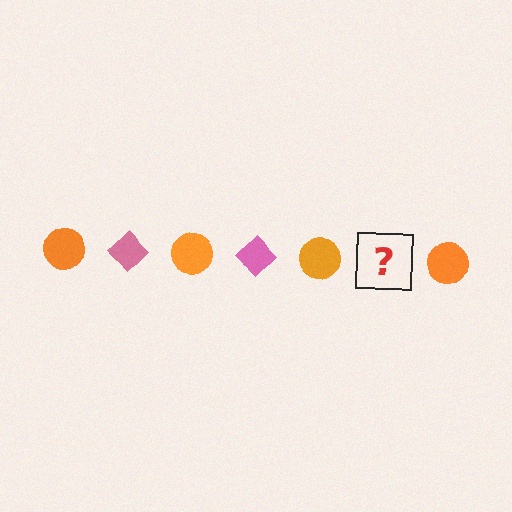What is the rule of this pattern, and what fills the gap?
The rule is that the pattern alternates between orange circle and pink diamond. The gap should be filled with a pink diamond.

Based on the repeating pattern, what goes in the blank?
The blank should be a pink diamond.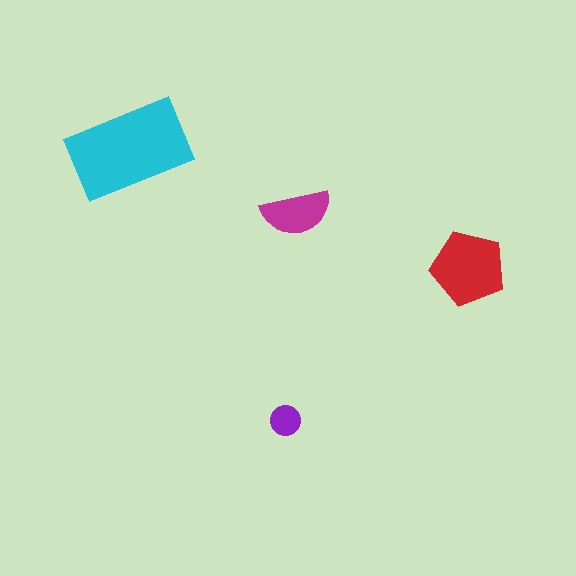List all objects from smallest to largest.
The purple circle, the magenta semicircle, the red pentagon, the cyan rectangle.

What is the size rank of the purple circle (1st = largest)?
4th.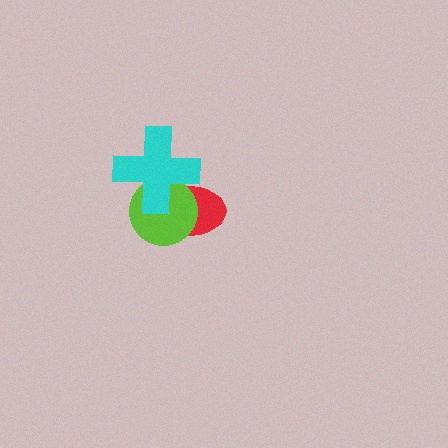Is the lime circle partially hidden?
Yes, it is partially covered by another shape.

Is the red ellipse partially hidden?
Yes, it is partially covered by another shape.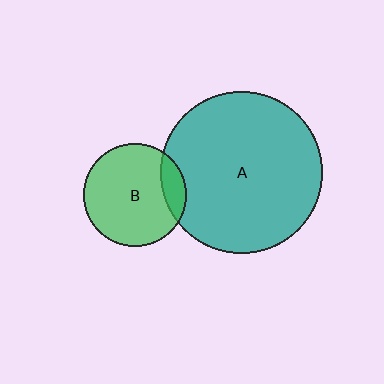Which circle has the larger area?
Circle A (teal).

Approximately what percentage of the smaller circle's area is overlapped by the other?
Approximately 15%.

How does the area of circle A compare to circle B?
Approximately 2.5 times.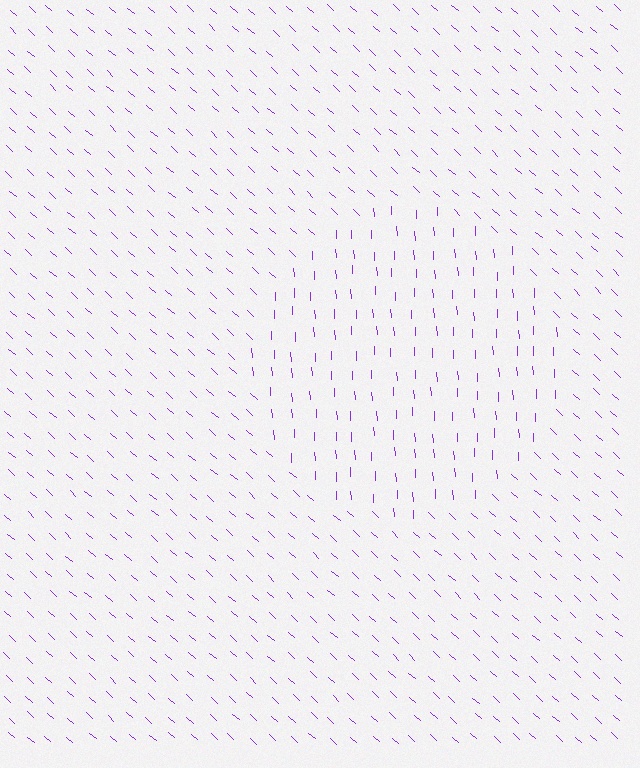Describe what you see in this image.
The image is filled with small purple line segments. A circle region in the image has lines oriented differently from the surrounding lines, creating a visible texture boundary.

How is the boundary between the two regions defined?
The boundary is defined purely by a change in line orientation (approximately 45 degrees difference). All lines are the same color and thickness.